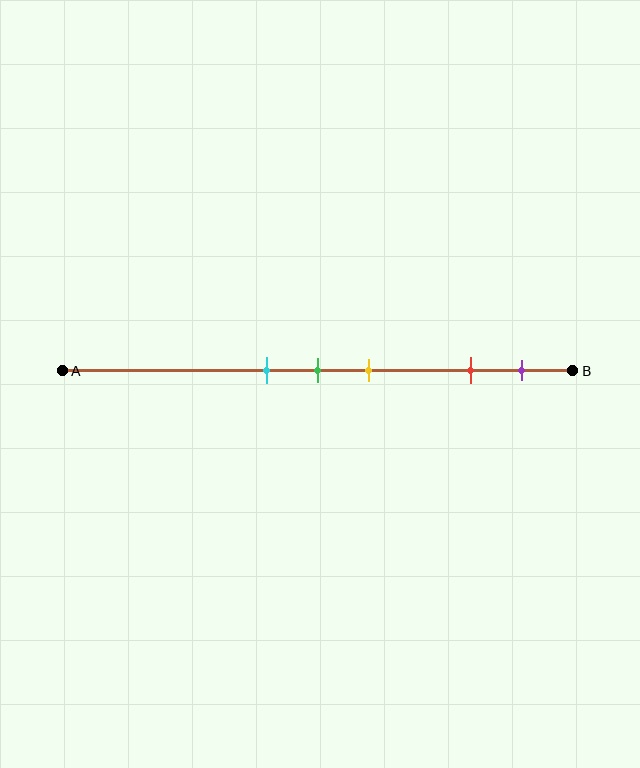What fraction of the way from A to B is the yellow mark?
The yellow mark is approximately 60% (0.6) of the way from A to B.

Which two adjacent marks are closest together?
The cyan and green marks are the closest adjacent pair.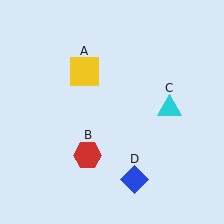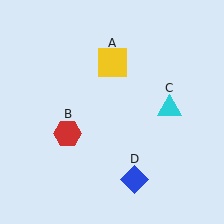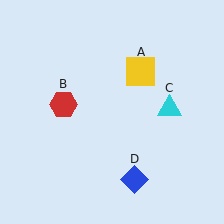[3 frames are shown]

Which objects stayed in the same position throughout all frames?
Cyan triangle (object C) and blue diamond (object D) remained stationary.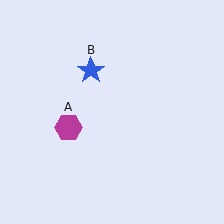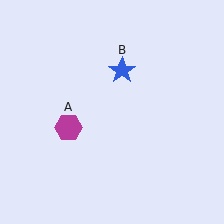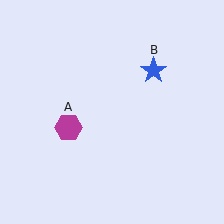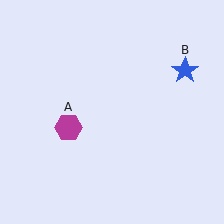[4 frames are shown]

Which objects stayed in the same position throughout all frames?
Magenta hexagon (object A) remained stationary.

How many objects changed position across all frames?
1 object changed position: blue star (object B).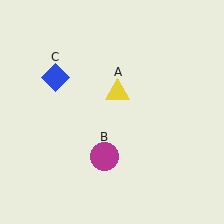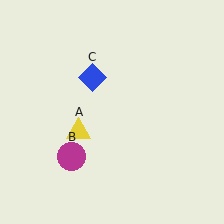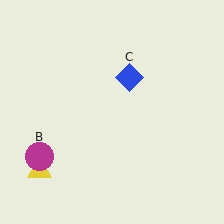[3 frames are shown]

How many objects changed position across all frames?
3 objects changed position: yellow triangle (object A), magenta circle (object B), blue diamond (object C).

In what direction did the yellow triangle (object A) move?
The yellow triangle (object A) moved down and to the left.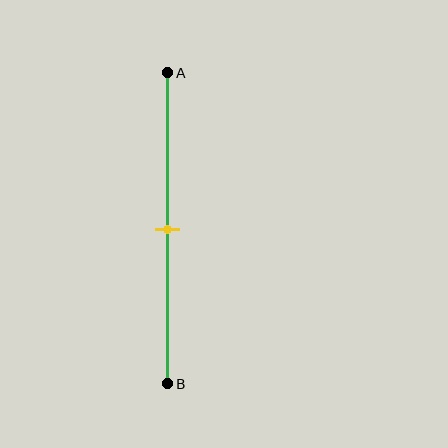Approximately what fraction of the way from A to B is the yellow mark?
The yellow mark is approximately 50% of the way from A to B.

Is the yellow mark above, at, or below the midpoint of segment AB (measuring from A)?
The yellow mark is approximately at the midpoint of segment AB.